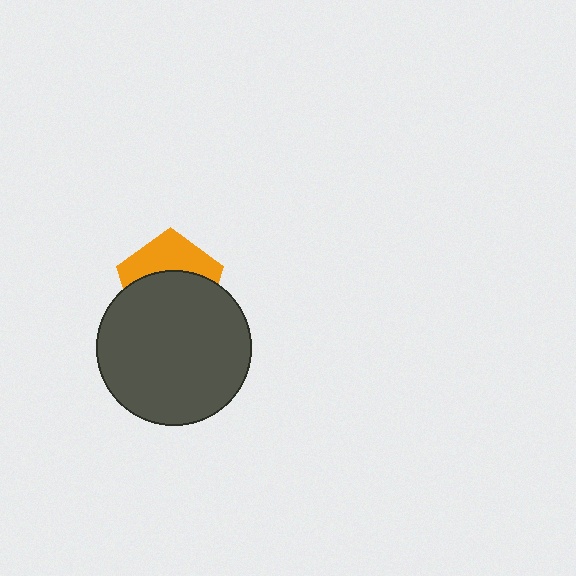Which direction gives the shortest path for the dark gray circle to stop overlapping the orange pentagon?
Moving down gives the shortest separation.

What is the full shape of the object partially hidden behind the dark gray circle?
The partially hidden object is an orange pentagon.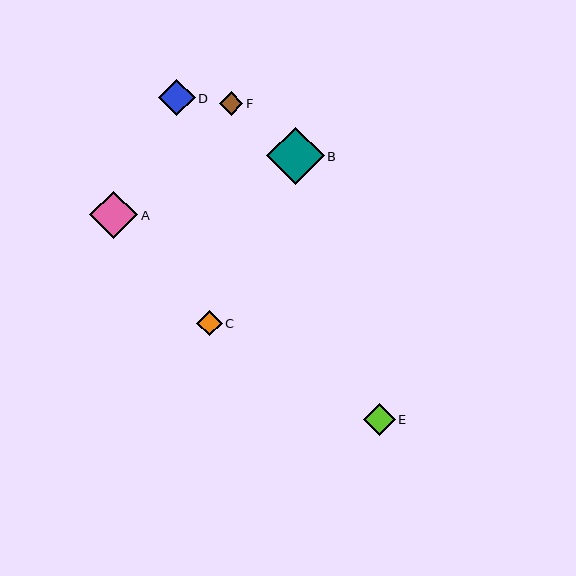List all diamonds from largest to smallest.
From largest to smallest: B, A, D, E, C, F.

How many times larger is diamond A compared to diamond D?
Diamond A is approximately 1.3 times the size of diamond D.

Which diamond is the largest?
Diamond B is the largest with a size of approximately 58 pixels.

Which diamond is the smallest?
Diamond F is the smallest with a size of approximately 24 pixels.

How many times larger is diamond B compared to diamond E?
Diamond B is approximately 1.8 times the size of diamond E.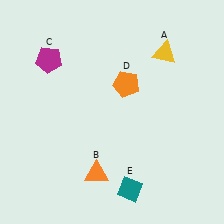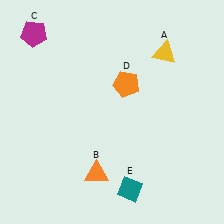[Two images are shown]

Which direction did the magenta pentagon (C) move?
The magenta pentagon (C) moved up.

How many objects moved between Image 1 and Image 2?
1 object moved between the two images.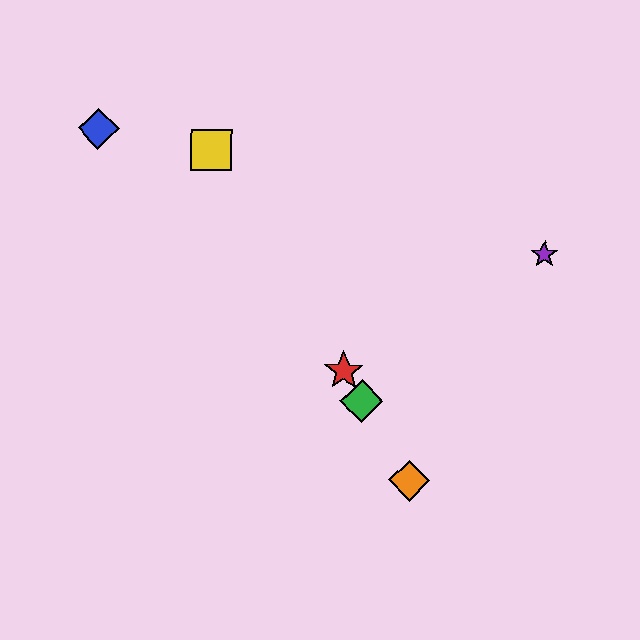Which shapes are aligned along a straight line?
The red star, the green diamond, the yellow square, the orange diamond are aligned along a straight line.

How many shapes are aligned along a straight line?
4 shapes (the red star, the green diamond, the yellow square, the orange diamond) are aligned along a straight line.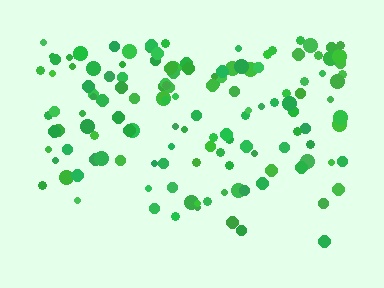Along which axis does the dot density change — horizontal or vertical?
Vertical.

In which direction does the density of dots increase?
From bottom to top, with the top side densest.